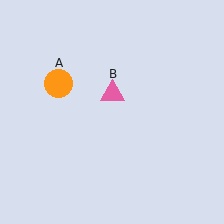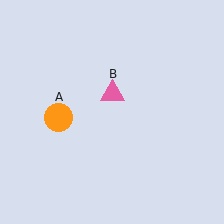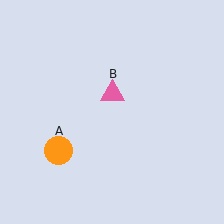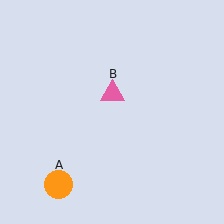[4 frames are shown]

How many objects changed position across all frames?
1 object changed position: orange circle (object A).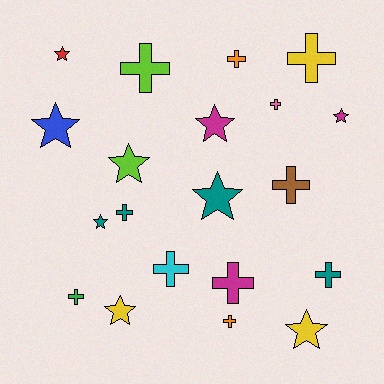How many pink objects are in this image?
There is 1 pink object.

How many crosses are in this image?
There are 11 crosses.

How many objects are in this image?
There are 20 objects.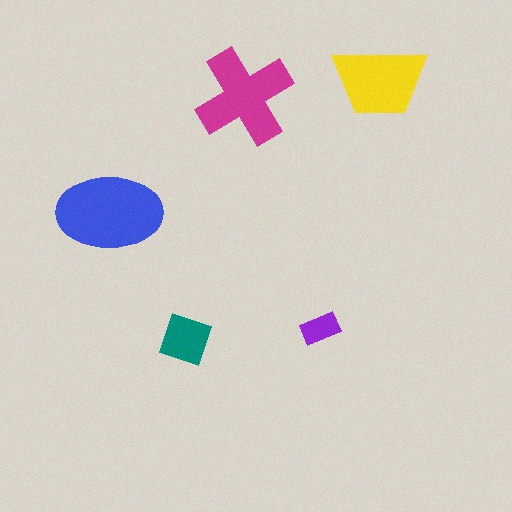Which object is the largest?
The blue ellipse.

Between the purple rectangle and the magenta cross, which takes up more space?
The magenta cross.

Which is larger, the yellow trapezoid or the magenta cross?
The magenta cross.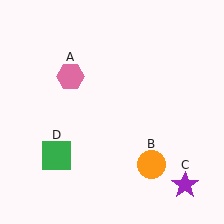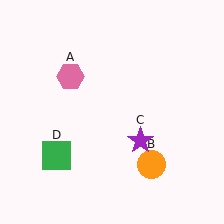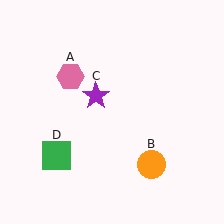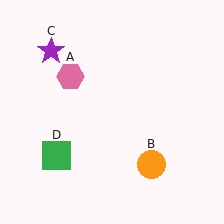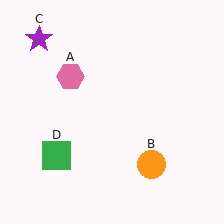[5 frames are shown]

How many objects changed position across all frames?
1 object changed position: purple star (object C).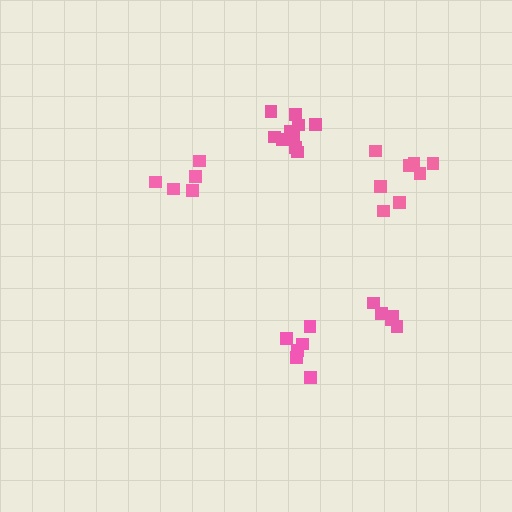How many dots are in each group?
Group 1: 8 dots, Group 2: 6 dots, Group 3: 5 dots, Group 4: 10 dots, Group 5: 5 dots (34 total).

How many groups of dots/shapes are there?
There are 5 groups.